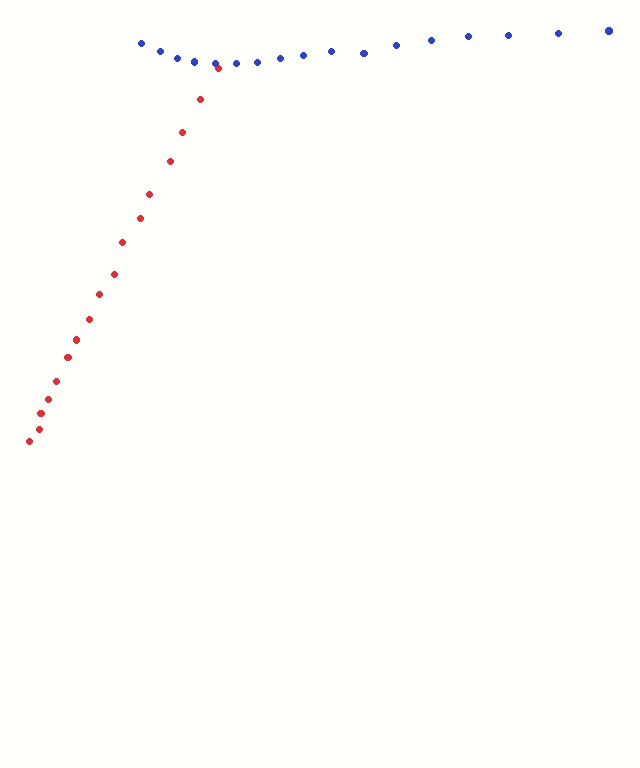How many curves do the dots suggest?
There are 2 distinct paths.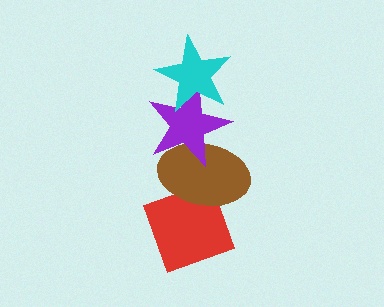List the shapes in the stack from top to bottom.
From top to bottom: the cyan star, the purple star, the brown ellipse, the red diamond.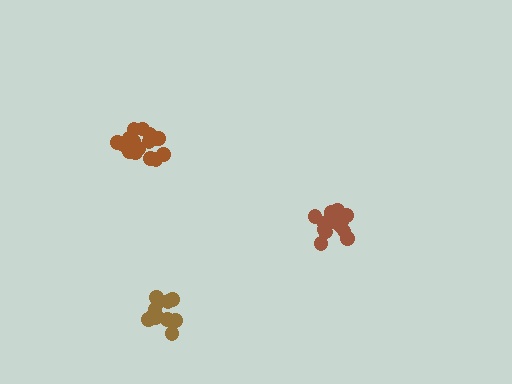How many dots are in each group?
Group 1: 17 dots, Group 2: 16 dots, Group 3: 12 dots (45 total).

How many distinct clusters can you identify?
There are 3 distinct clusters.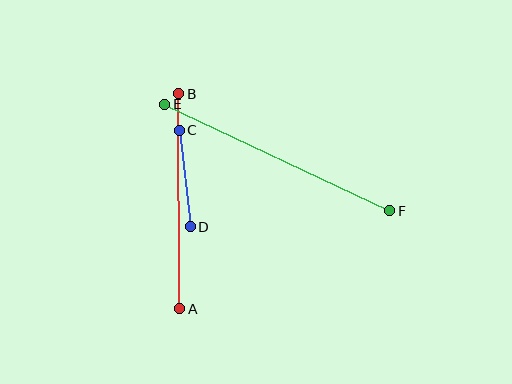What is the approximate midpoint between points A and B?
The midpoint is at approximately (179, 201) pixels.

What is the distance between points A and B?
The distance is approximately 215 pixels.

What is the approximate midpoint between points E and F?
The midpoint is at approximately (277, 158) pixels.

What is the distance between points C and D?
The distance is approximately 97 pixels.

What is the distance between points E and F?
The distance is approximately 249 pixels.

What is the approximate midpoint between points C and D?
The midpoint is at approximately (185, 178) pixels.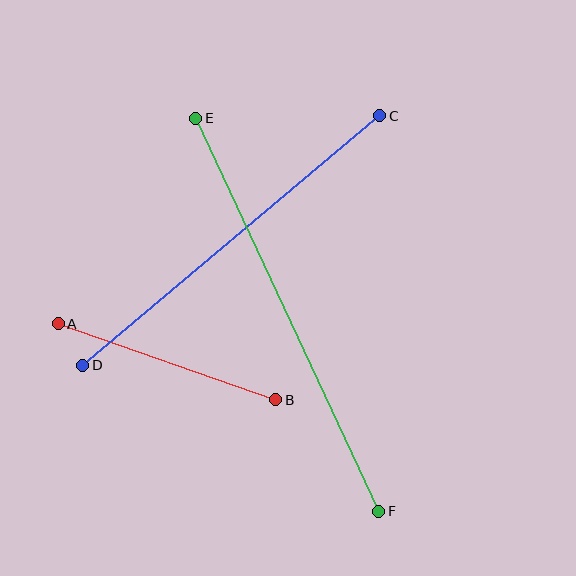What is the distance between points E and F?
The distance is approximately 434 pixels.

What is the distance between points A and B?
The distance is approximately 230 pixels.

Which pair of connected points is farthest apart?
Points E and F are farthest apart.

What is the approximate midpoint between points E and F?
The midpoint is at approximately (287, 315) pixels.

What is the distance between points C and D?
The distance is approximately 388 pixels.